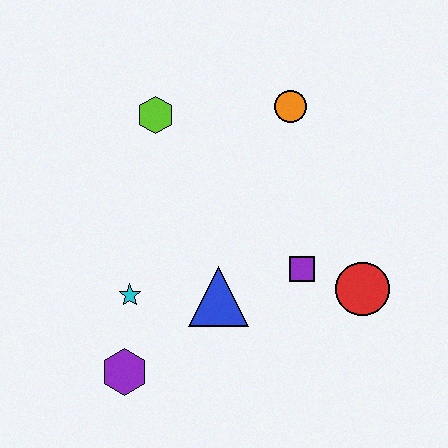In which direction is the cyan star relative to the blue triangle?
The cyan star is to the left of the blue triangle.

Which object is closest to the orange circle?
The lime hexagon is closest to the orange circle.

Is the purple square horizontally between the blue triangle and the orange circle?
No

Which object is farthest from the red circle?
The lime hexagon is farthest from the red circle.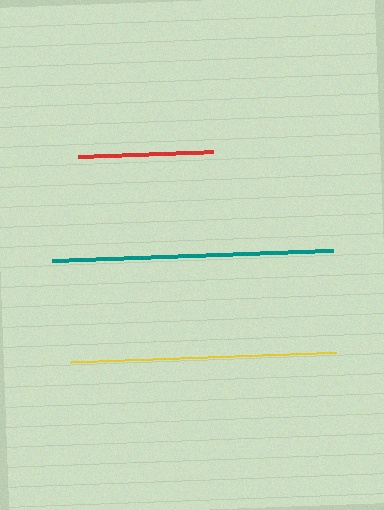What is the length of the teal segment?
The teal segment is approximately 281 pixels long.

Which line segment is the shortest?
The red line is the shortest at approximately 135 pixels.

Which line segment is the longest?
The teal line is the longest at approximately 281 pixels.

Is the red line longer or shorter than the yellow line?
The yellow line is longer than the red line.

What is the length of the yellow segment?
The yellow segment is approximately 266 pixels long.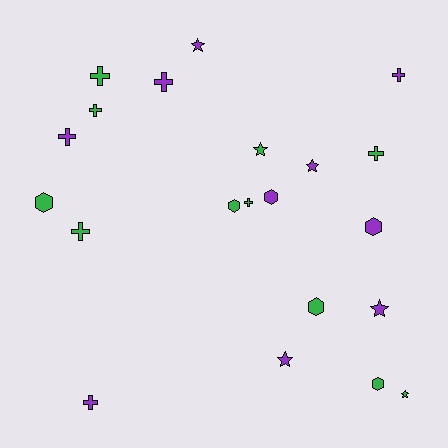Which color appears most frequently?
Green, with 11 objects.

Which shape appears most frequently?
Cross, with 9 objects.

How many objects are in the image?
There are 21 objects.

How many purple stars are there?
There are 4 purple stars.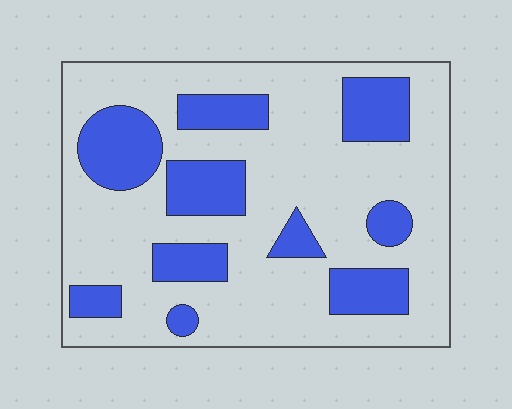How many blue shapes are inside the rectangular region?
10.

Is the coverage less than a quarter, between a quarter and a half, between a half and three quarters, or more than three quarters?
Between a quarter and a half.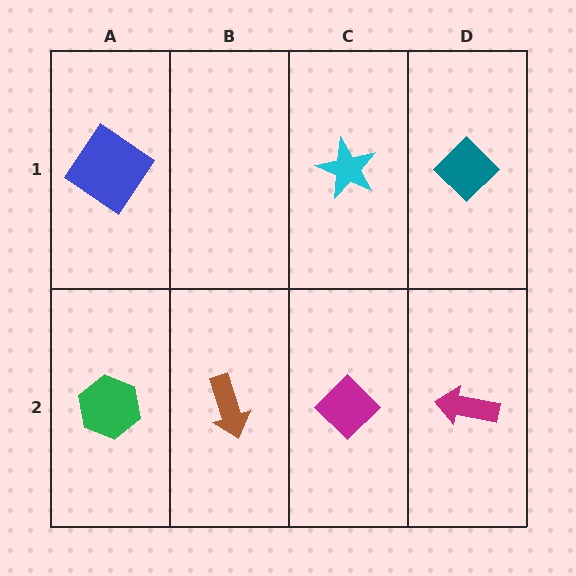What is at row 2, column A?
A green hexagon.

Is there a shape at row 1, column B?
No, that cell is empty.